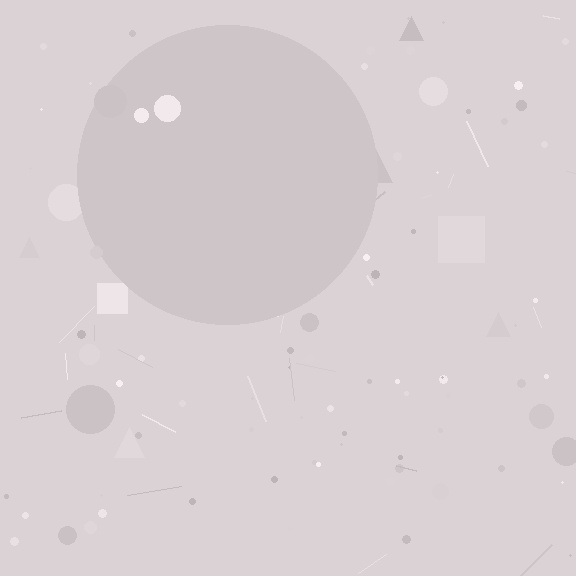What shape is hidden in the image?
A circle is hidden in the image.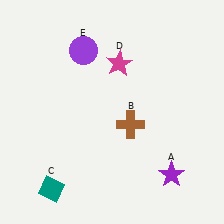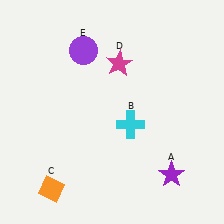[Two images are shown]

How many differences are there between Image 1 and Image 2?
There are 2 differences between the two images.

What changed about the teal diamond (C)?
In Image 1, C is teal. In Image 2, it changed to orange.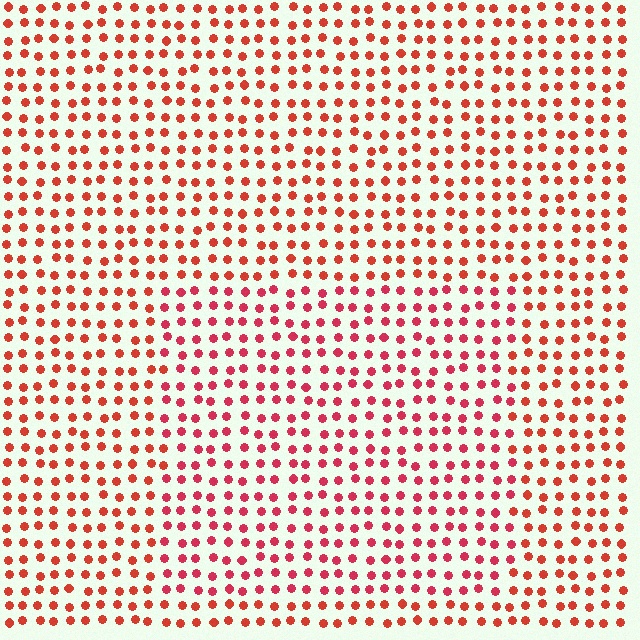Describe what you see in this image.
The image is filled with small red elements in a uniform arrangement. A rectangle-shaped region is visible where the elements are tinted to a slightly different hue, forming a subtle color boundary.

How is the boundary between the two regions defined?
The boundary is defined purely by a slight shift in hue (about 20 degrees). Spacing, size, and orientation are identical on both sides.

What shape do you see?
I see a rectangle.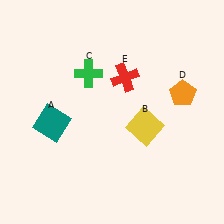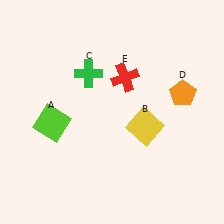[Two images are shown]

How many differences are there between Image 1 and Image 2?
There is 1 difference between the two images.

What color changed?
The square (A) changed from teal in Image 1 to lime in Image 2.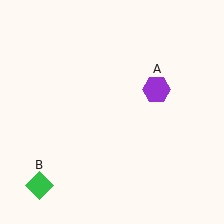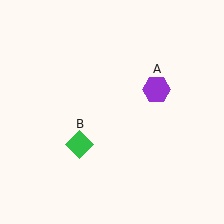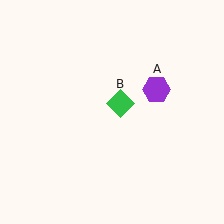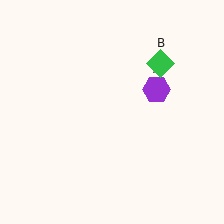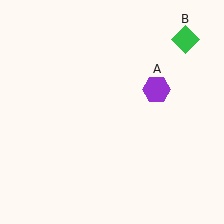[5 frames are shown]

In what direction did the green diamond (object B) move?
The green diamond (object B) moved up and to the right.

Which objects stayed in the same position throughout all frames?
Purple hexagon (object A) remained stationary.